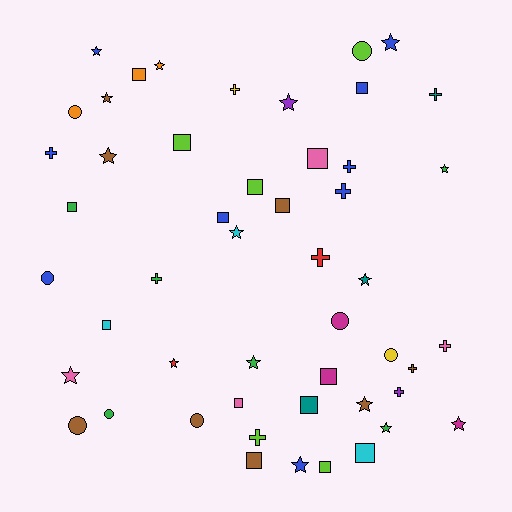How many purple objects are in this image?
There are 2 purple objects.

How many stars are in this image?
There are 16 stars.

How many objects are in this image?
There are 50 objects.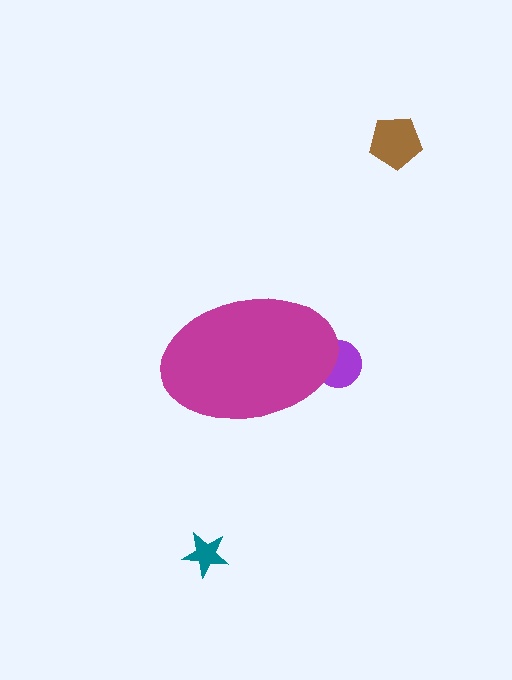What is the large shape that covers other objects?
A magenta ellipse.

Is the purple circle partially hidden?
Yes, the purple circle is partially hidden behind the magenta ellipse.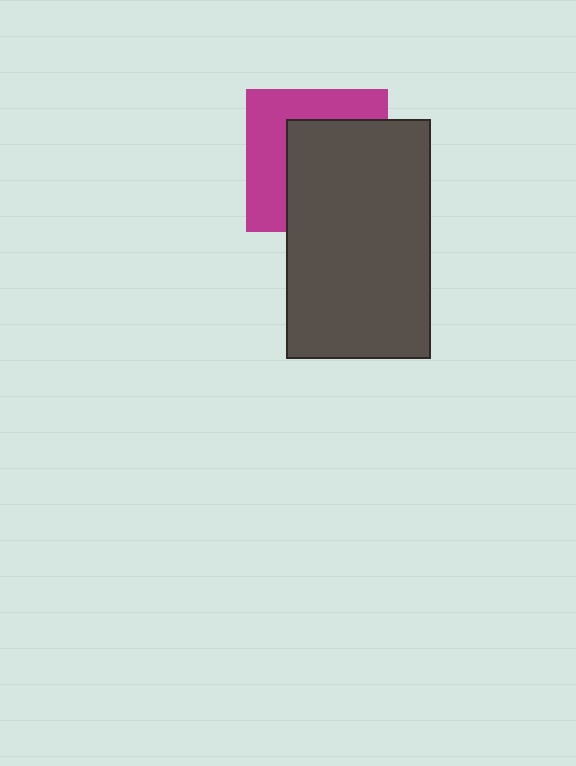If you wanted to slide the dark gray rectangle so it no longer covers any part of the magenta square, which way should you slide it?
Slide it toward the lower-right — that is the most direct way to separate the two shapes.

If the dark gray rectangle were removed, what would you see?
You would see the complete magenta square.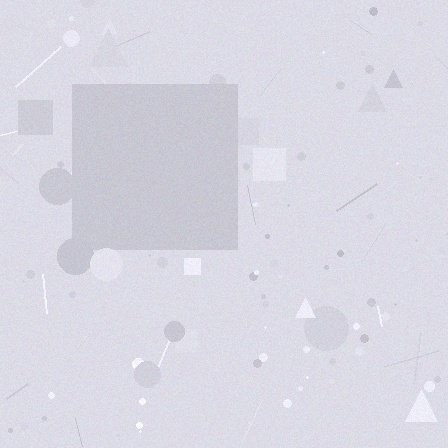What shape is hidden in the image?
A square is hidden in the image.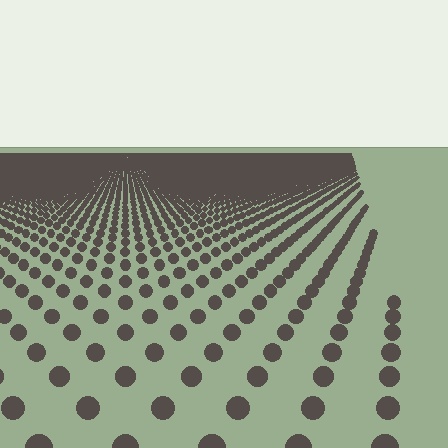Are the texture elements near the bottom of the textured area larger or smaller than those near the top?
Larger. Near the bottom, elements are closer to the viewer and appear at a bigger on-screen size.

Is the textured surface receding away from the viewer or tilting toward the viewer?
The surface is receding away from the viewer. Texture elements get smaller and denser toward the top.